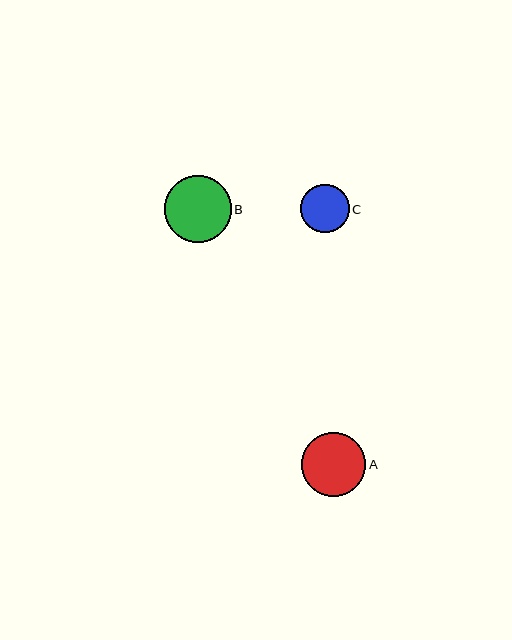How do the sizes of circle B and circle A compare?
Circle B and circle A are approximately the same size.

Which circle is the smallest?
Circle C is the smallest with a size of approximately 49 pixels.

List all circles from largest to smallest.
From largest to smallest: B, A, C.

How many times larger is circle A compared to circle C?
Circle A is approximately 1.3 times the size of circle C.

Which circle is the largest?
Circle B is the largest with a size of approximately 67 pixels.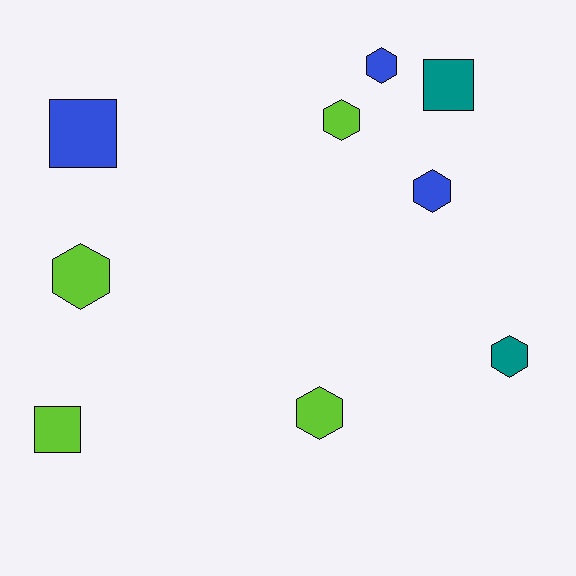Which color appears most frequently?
Lime, with 4 objects.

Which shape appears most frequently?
Hexagon, with 6 objects.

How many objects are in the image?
There are 9 objects.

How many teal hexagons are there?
There is 1 teal hexagon.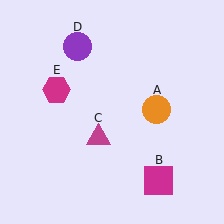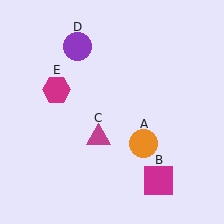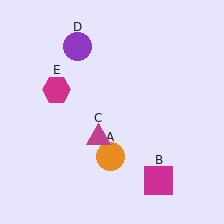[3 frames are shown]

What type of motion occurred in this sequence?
The orange circle (object A) rotated clockwise around the center of the scene.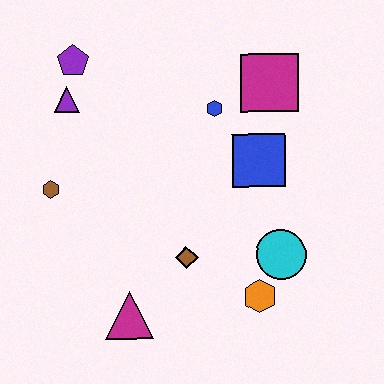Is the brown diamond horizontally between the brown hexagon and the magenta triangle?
No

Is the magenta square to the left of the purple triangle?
No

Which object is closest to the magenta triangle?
The brown diamond is closest to the magenta triangle.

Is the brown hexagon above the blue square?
No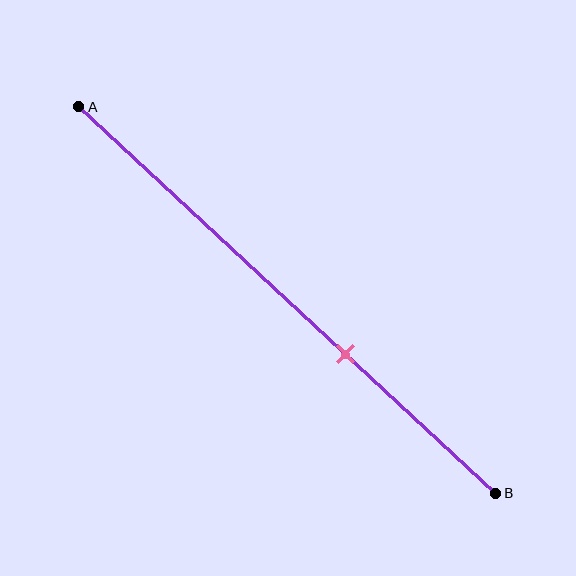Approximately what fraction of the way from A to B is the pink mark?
The pink mark is approximately 65% of the way from A to B.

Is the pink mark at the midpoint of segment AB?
No, the mark is at about 65% from A, not at the 50% midpoint.